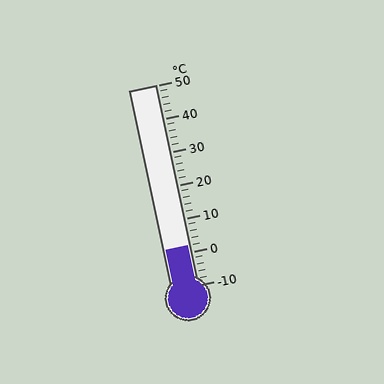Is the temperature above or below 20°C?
The temperature is below 20°C.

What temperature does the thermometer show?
The thermometer shows approximately 2°C.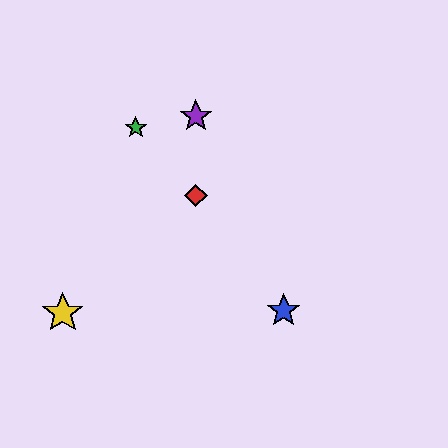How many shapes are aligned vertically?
2 shapes (the red diamond, the purple star) are aligned vertically.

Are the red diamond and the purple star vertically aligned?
Yes, both are at x≈196.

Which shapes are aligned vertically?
The red diamond, the purple star are aligned vertically.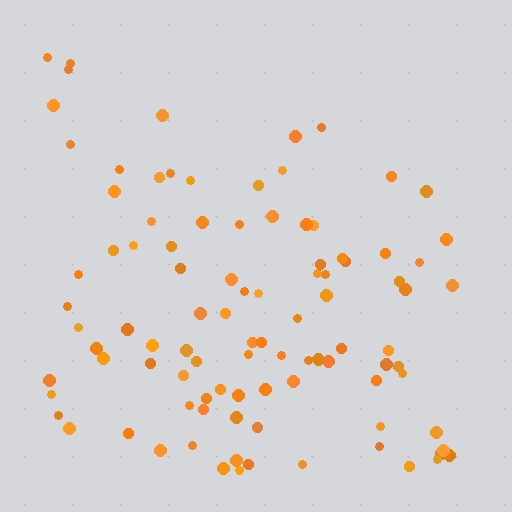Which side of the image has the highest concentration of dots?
The bottom.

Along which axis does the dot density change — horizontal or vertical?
Vertical.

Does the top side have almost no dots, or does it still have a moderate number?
Still a moderate number, just noticeably fewer than the bottom.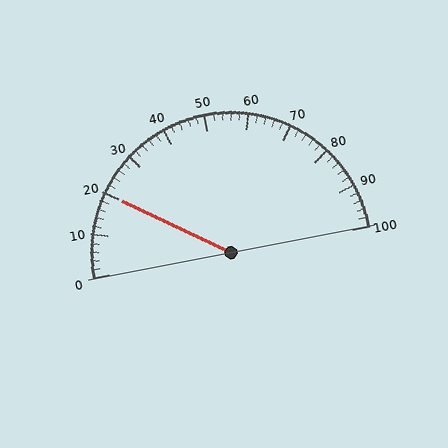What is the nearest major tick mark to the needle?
The nearest major tick mark is 20.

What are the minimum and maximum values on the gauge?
The gauge ranges from 0 to 100.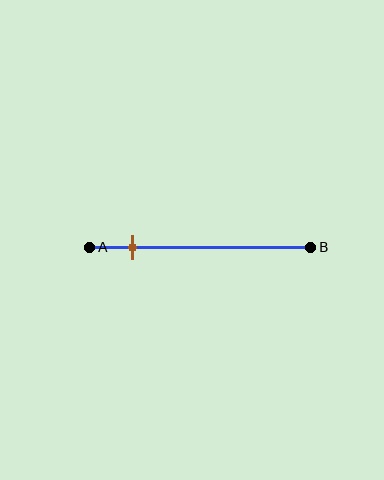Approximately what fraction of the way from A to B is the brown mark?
The brown mark is approximately 20% of the way from A to B.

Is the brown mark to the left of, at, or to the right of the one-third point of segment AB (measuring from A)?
The brown mark is to the left of the one-third point of segment AB.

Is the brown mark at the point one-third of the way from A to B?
No, the mark is at about 20% from A, not at the 33% one-third point.